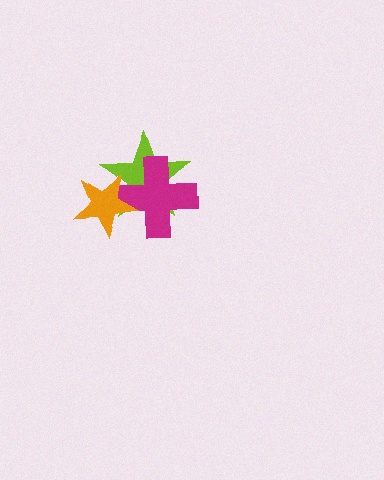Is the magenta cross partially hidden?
Yes, it is partially covered by another shape.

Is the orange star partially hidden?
No, no other shape covers it.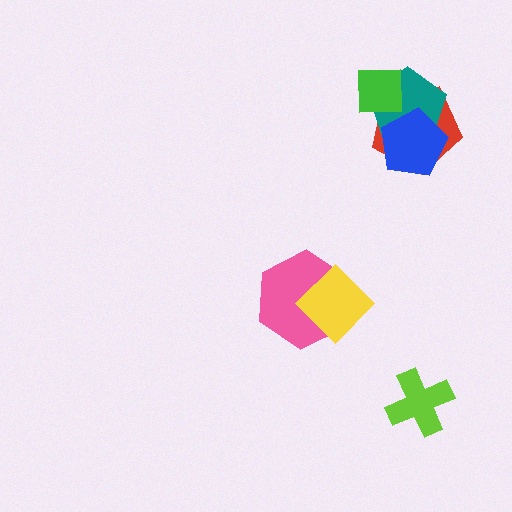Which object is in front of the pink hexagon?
The yellow diamond is in front of the pink hexagon.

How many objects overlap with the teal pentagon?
3 objects overlap with the teal pentagon.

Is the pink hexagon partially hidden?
Yes, it is partially covered by another shape.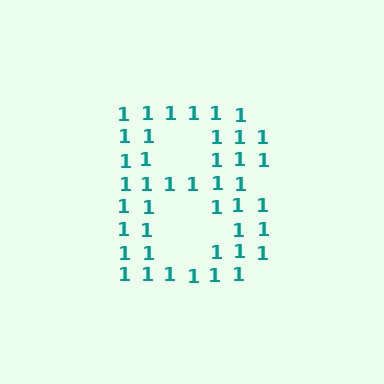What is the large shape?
The large shape is the letter B.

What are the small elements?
The small elements are digit 1's.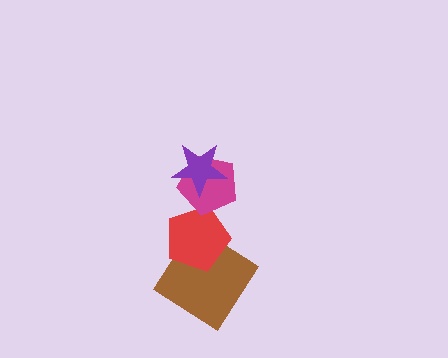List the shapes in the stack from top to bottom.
From top to bottom: the purple star, the magenta pentagon, the red pentagon, the brown diamond.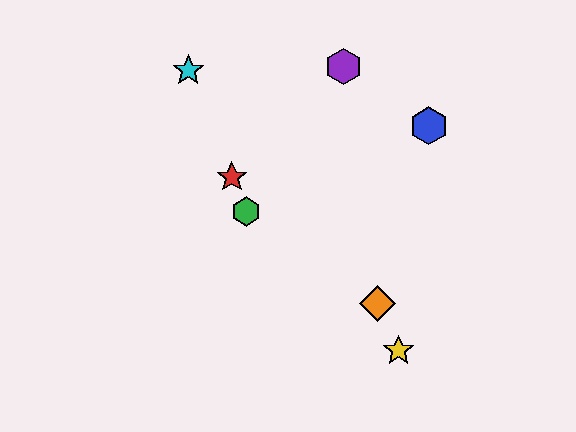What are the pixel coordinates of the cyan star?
The cyan star is at (188, 71).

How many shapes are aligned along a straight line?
3 shapes (the red star, the green hexagon, the cyan star) are aligned along a straight line.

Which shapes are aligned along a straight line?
The red star, the green hexagon, the cyan star are aligned along a straight line.